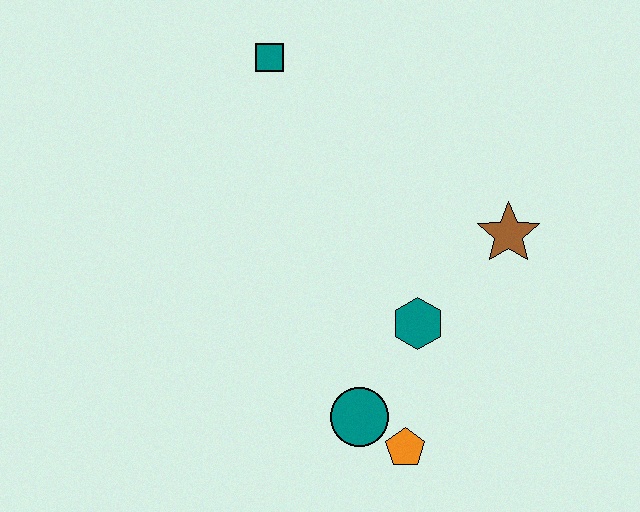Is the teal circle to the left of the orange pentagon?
Yes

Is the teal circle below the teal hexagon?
Yes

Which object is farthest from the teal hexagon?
The teal square is farthest from the teal hexagon.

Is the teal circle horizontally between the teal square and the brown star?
Yes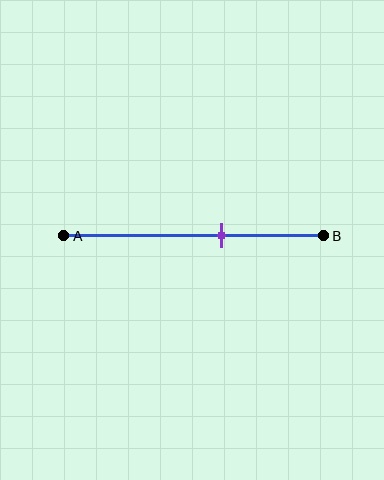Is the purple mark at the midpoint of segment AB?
No, the mark is at about 60% from A, not at the 50% midpoint.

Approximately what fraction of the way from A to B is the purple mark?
The purple mark is approximately 60% of the way from A to B.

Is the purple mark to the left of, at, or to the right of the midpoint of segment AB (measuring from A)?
The purple mark is to the right of the midpoint of segment AB.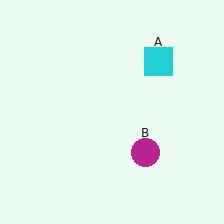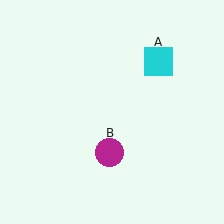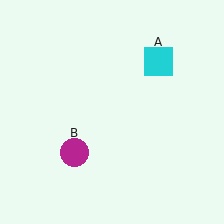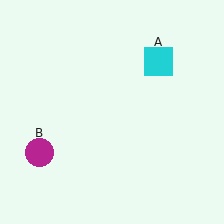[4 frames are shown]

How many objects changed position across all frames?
1 object changed position: magenta circle (object B).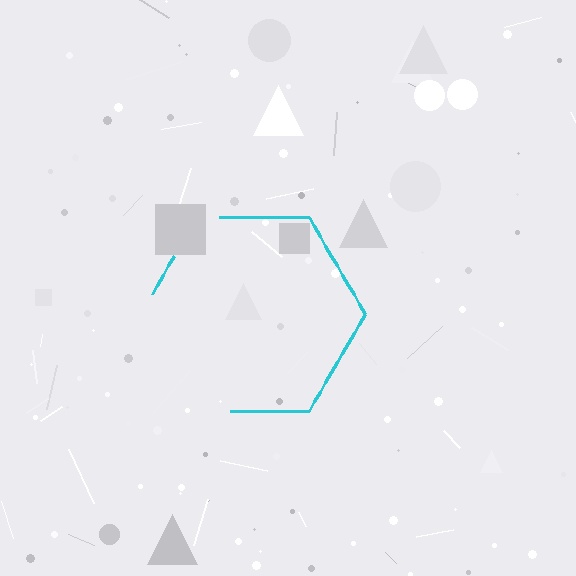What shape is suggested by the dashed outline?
The dashed outline suggests a hexagon.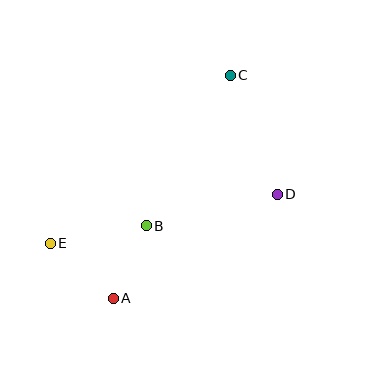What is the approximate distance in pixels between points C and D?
The distance between C and D is approximately 128 pixels.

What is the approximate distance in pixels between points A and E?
The distance between A and E is approximately 84 pixels.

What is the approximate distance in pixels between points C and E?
The distance between C and E is approximately 246 pixels.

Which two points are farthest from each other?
Points A and C are farthest from each other.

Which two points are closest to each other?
Points A and B are closest to each other.